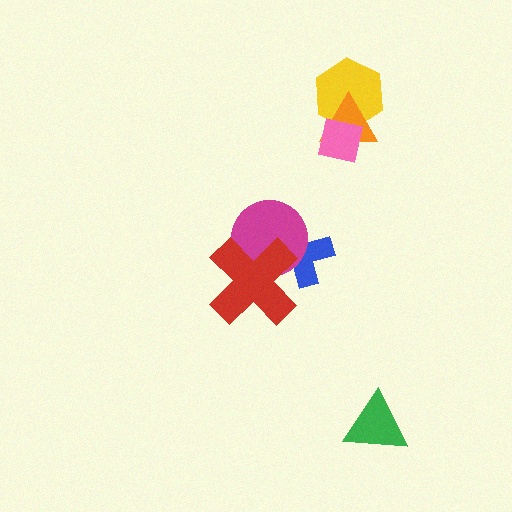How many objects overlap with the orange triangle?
2 objects overlap with the orange triangle.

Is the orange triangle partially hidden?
Yes, it is partially covered by another shape.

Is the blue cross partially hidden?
Yes, it is partially covered by another shape.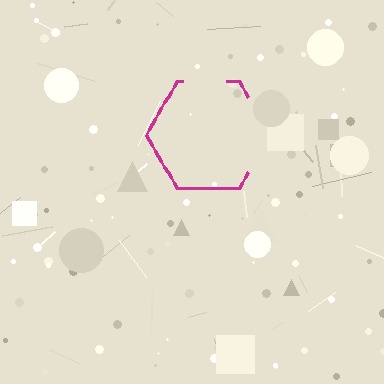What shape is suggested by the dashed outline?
The dashed outline suggests a hexagon.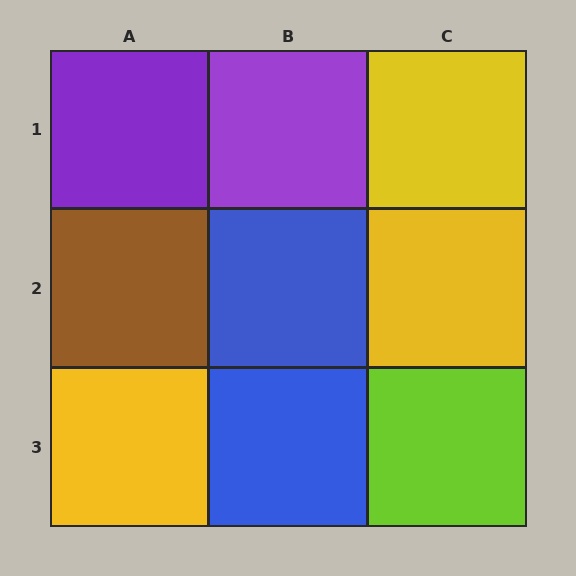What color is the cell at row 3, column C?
Lime.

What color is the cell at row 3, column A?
Yellow.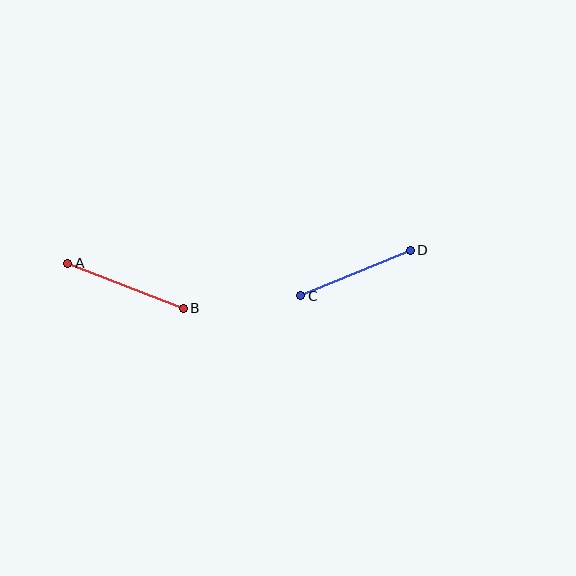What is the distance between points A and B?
The distance is approximately 124 pixels.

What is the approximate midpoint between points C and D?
The midpoint is at approximately (355, 273) pixels.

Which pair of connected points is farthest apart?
Points A and B are farthest apart.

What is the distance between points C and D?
The distance is approximately 118 pixels.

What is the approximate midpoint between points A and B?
The midpoint is at approximately (125, 286) pixels.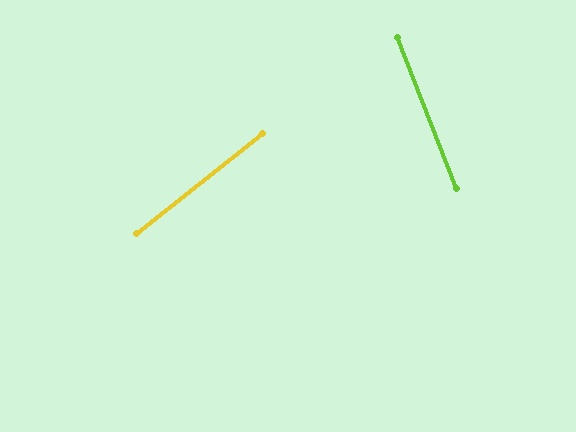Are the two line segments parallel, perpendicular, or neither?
Neither parallel nor perpendicular — they differ by about 73°.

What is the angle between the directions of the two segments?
Approximately 73 degrees.